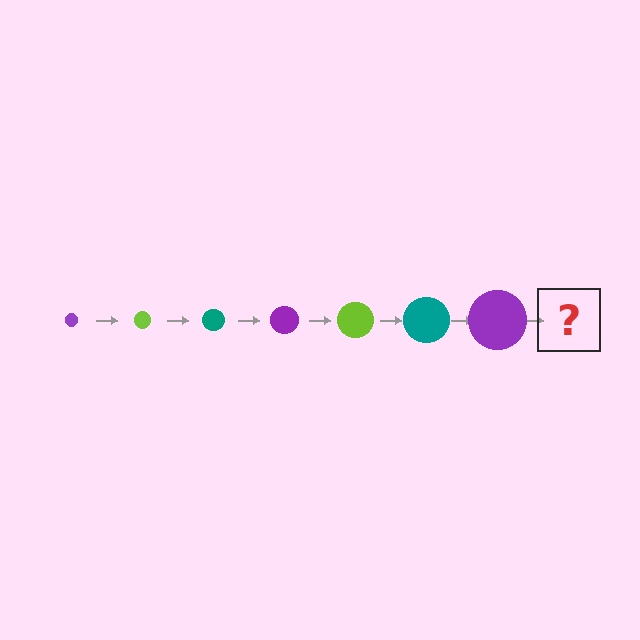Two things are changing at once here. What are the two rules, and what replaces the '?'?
The two rules are that the circle grows larger each step and the color cycles through purple, lime, and teal. The '?' should be a lime circle, larger than the previous one.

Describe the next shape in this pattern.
It should be a lime circle, larger than the previous one.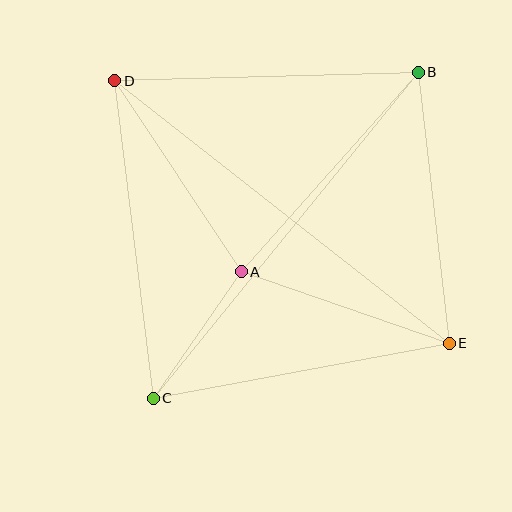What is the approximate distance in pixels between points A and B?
The distance between A and B is approximately 267 pixels.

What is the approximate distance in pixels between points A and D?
The distance between A and D is approximately 229 pixels.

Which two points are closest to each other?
Points A and C are closest to each other.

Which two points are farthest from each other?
Points D and E are farthest from each other.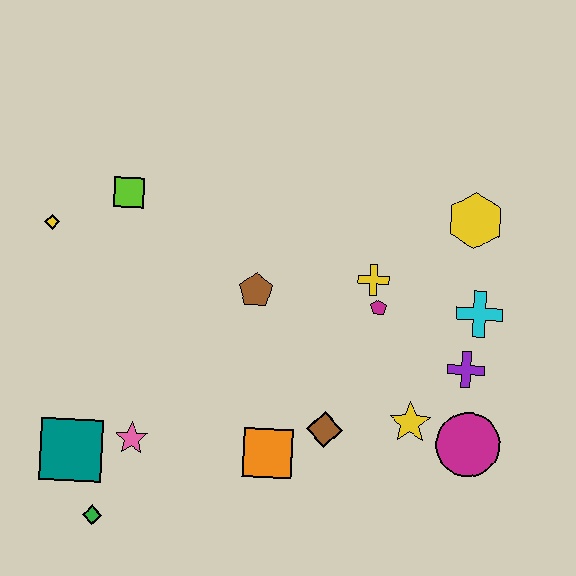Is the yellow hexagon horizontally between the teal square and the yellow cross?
No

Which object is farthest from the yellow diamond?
The magenta circle is farthest from the yellow diamond.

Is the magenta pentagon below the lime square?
Yes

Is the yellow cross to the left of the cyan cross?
Yes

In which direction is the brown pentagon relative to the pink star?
The brown pentagon is above the pink star.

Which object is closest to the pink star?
The teal square is closest to the pink star.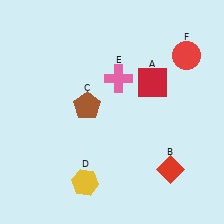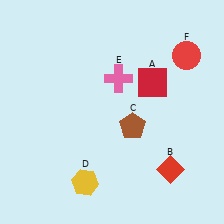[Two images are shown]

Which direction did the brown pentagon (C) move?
The brown pentagon (C) moved right.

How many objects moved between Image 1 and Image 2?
1 object moved between the two images.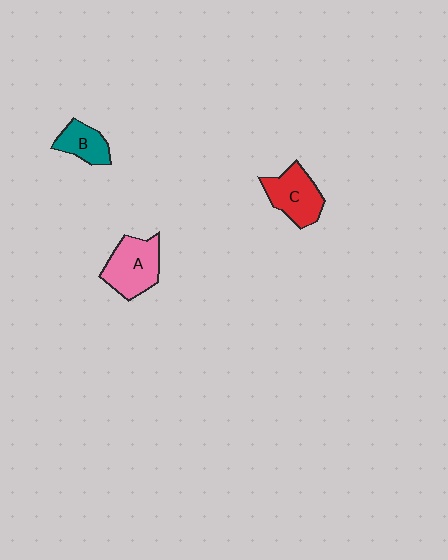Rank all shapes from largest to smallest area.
From largest to smallest: A (pink), C (red), B (teal).